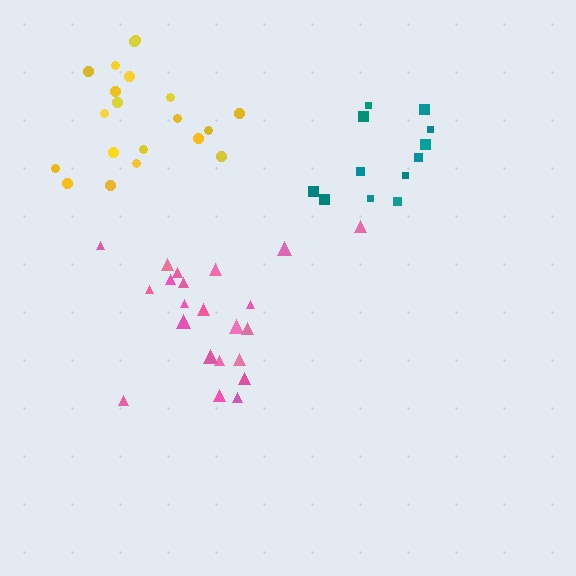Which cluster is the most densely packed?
Teal.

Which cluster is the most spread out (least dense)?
Pink.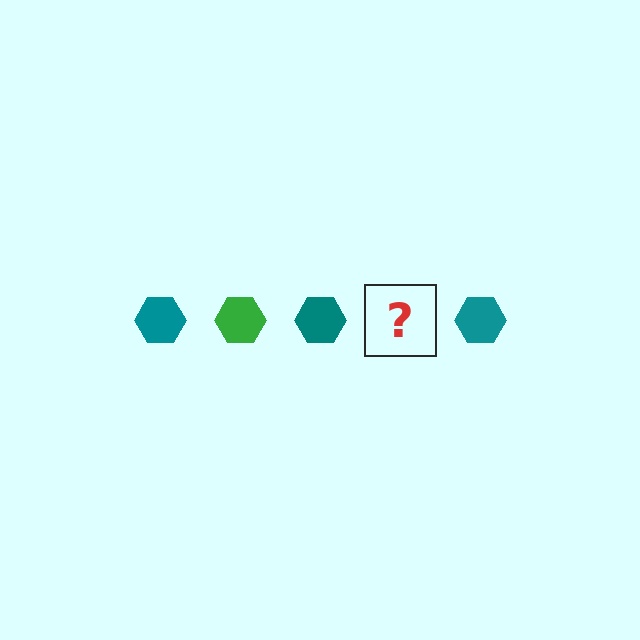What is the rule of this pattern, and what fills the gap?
The rule is that the pattern cycles through teal, green hexagons. The gap should be filled with a green hexagon.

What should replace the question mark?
The question mark should be replaced with a green hexagon.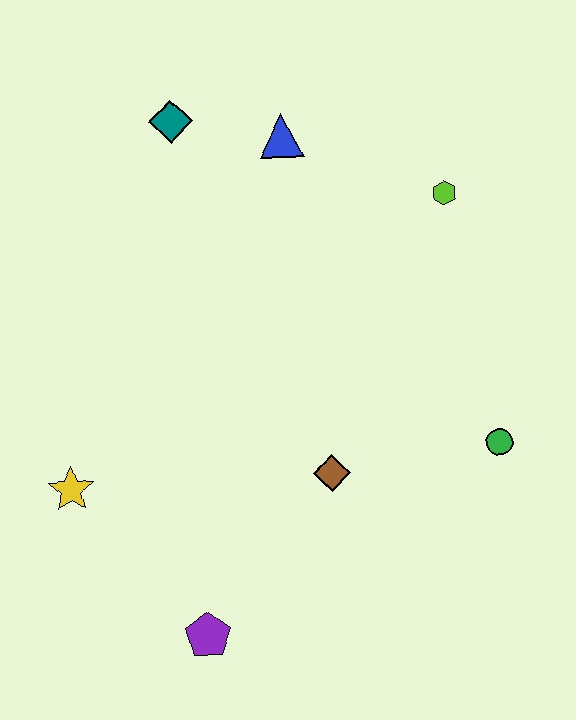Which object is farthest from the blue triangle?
The purple pentagon is farthest from the blue triangle.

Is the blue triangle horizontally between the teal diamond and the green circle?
Yes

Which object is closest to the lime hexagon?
The blue triangle is closest to the lime hexagon.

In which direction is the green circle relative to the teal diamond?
The green circle is below the teal diamond.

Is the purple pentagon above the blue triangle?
No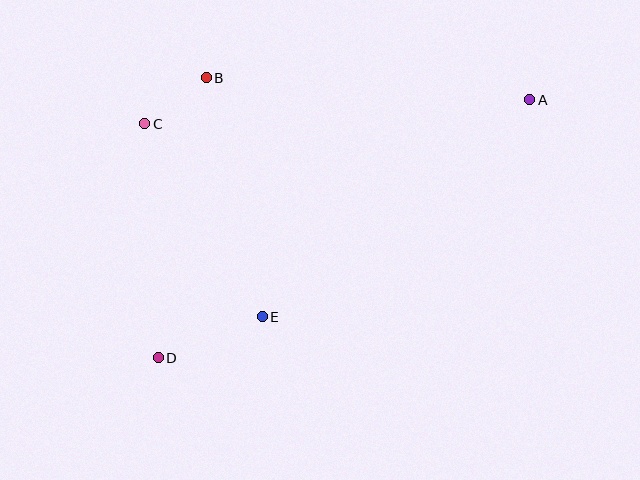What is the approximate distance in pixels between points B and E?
The distance between B and E is approximately 245 pixels.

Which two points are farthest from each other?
Points A and D are farthest from each other.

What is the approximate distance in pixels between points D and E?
The distance between D and E is approximately 112 pixels.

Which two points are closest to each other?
Points B and C are closest to each other.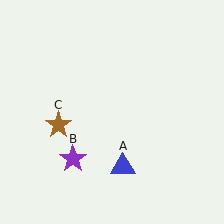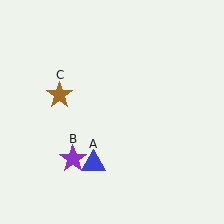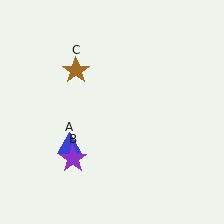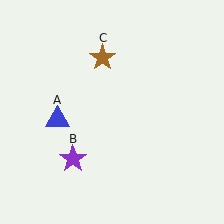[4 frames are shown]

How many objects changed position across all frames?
2 objects changed position: blue triangle (object A), brown star (object C).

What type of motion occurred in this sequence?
The blue triangle (object A), brown star (object C) rotated clockwise around the center of the scene.